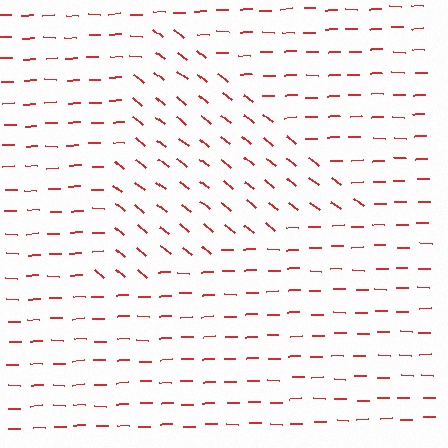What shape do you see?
I see a triangle.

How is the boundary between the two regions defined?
The boundary is defined purely by a change in line orientation (approximately 39 degrees difference). All lines are the same color and thickness.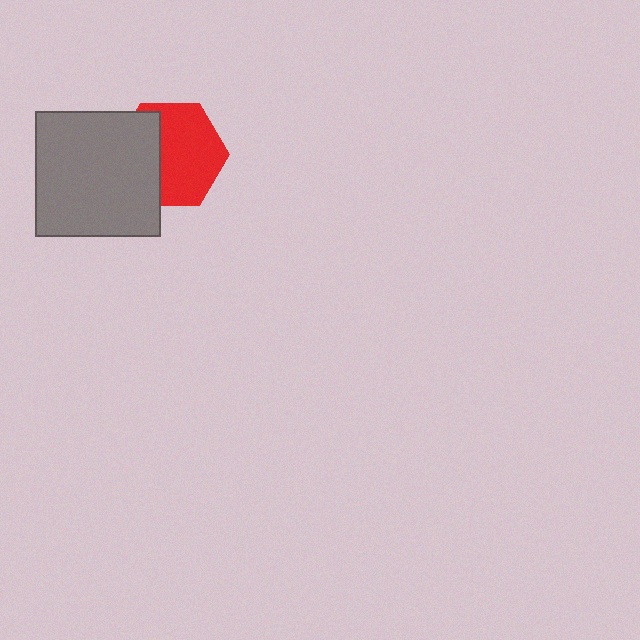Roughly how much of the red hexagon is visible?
About half of it is visible (roughly 61%).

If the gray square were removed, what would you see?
You would see the complete red hexagon.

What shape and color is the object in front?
The object in front is a gray square.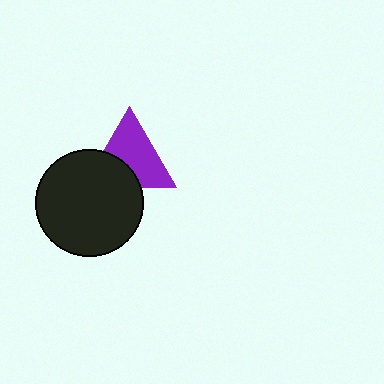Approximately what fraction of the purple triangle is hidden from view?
Roughly 35% of the purple triangle is hidden behind the black circle.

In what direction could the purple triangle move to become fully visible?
The purple triangle could move up. That would shift it out from behind the black circle entirely.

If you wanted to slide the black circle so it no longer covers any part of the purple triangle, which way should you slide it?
Slide it down — that is the most direct way to separate the two shapes.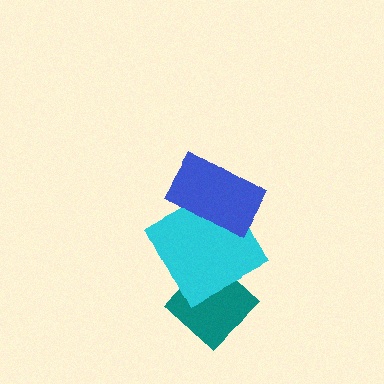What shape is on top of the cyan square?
The blue rectangle is on top of the cyan square.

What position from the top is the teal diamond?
The teal diamond is 3rd from the top.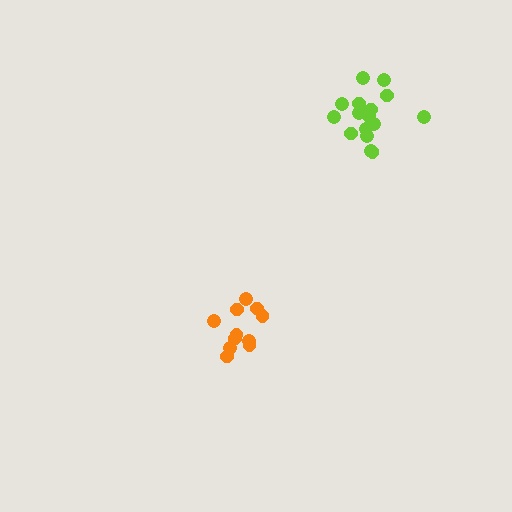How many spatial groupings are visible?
There are 2 spatial groupings.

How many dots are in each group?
Group 1: 17 dots, Group 2: 11 dots (28 total).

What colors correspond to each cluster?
The clusters are colored: lime, orange.